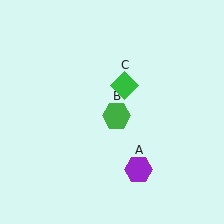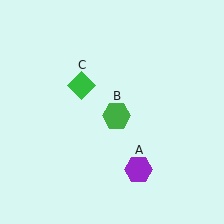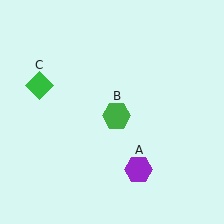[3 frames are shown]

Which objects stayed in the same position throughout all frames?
Purple hexagon (object A) and green hexagon (object B) remained stationary.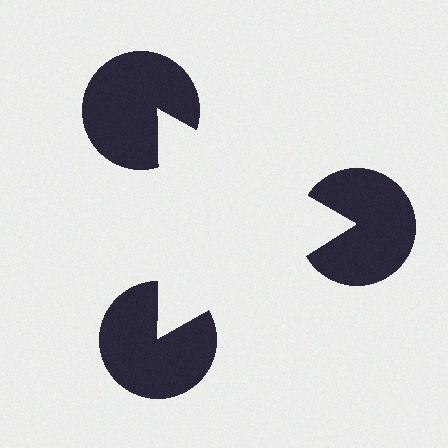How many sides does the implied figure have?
3 sides.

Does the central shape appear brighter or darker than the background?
It typically appears slightly brighter than the background, even though no actual brightness change is drawn.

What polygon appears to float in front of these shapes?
An illusory triangle — its edges are inferred from the aligned wedge cuts in the pac-man discs, not physically drawn.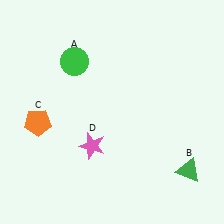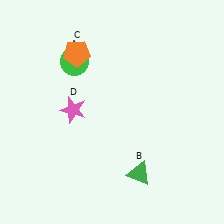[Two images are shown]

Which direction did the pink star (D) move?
The pink star (D) moved up.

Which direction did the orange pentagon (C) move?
The orange pentagon (C) moved up.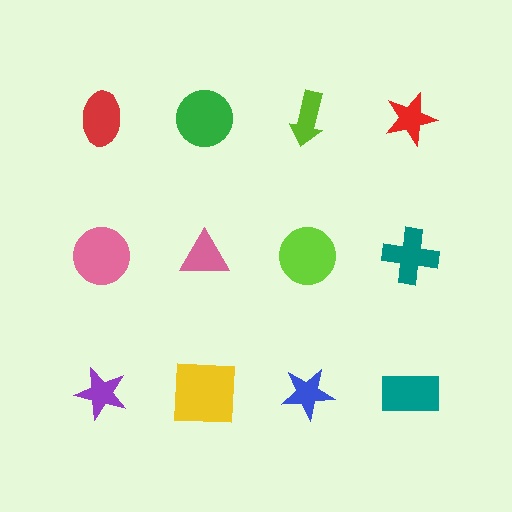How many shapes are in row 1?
4 shapes.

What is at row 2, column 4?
A teal cross.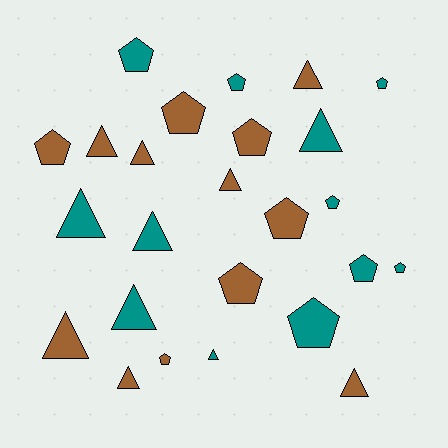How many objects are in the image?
There are 25 objects.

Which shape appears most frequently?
Pentagon, with 13 objects.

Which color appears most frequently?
Brown, with 13 objects.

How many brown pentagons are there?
There are 6 brown pentagons.